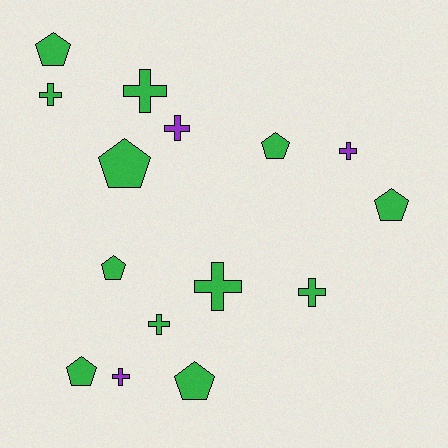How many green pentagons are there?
There are 7 green pentagons.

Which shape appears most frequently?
Cross, with 8 objects.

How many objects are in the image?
There are 15 objects.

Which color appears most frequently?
Green, with 12 objects.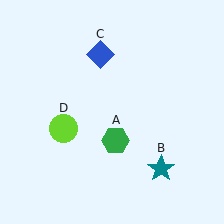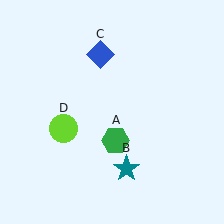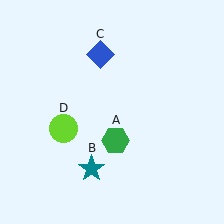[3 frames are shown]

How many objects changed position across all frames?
1 object changed position: teal star (object B).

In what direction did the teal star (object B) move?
The teal star (object B) moved left.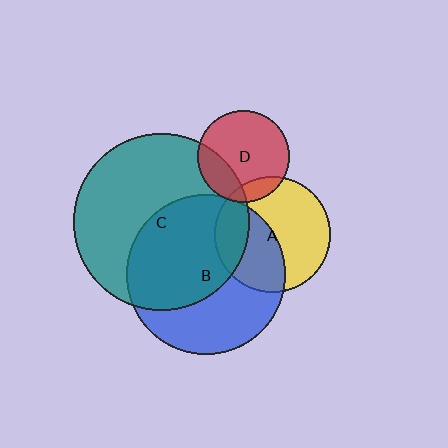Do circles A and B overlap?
Yes.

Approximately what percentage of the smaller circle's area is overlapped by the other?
Approximately 45%.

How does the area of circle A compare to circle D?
Approximately 1.6 times.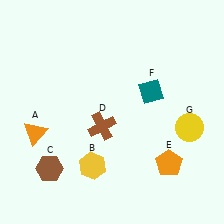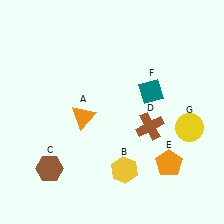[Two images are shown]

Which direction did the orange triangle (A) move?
The orange triangle (A) moved right.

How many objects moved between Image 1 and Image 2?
3 objects moved between the two images.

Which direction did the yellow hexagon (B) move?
The yellow hexagon (B) moved right.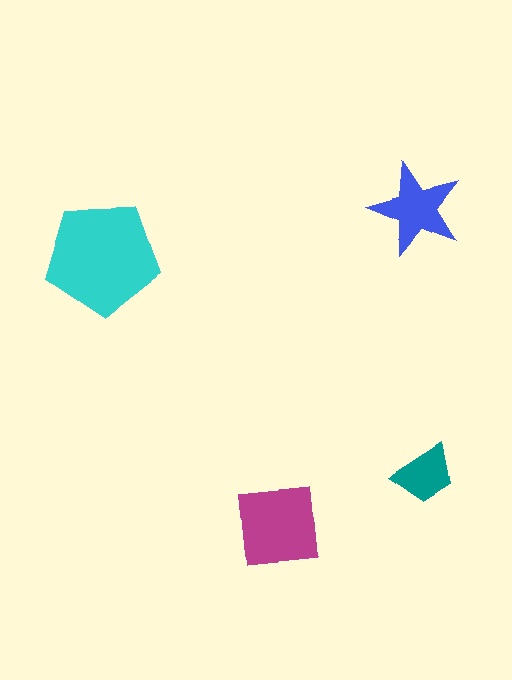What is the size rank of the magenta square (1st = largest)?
2nd.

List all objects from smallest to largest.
The teal trapezoid, the blue star, the magenta square, the cyan pentagon.